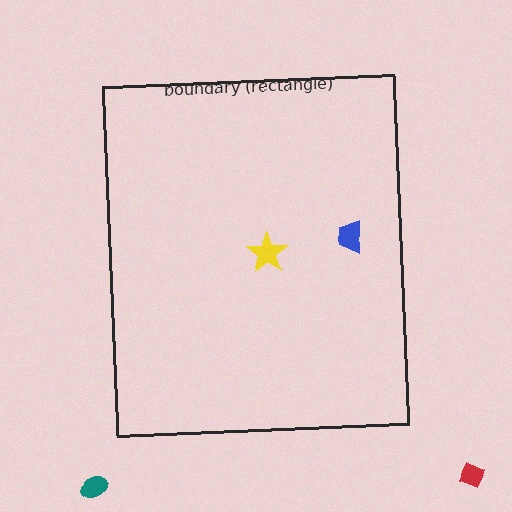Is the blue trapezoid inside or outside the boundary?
Inside.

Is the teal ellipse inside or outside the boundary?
Outside.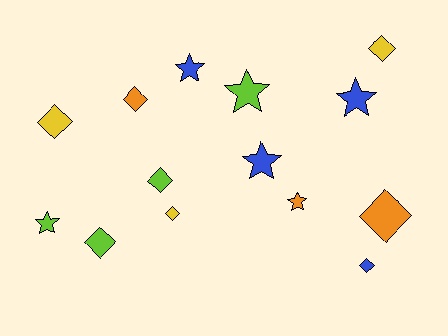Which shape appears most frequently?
Diamond, with 8 objects.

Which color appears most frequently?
Blue, with 4 objects.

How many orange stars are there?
There is 1 orange star.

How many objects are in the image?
There are 14 objects.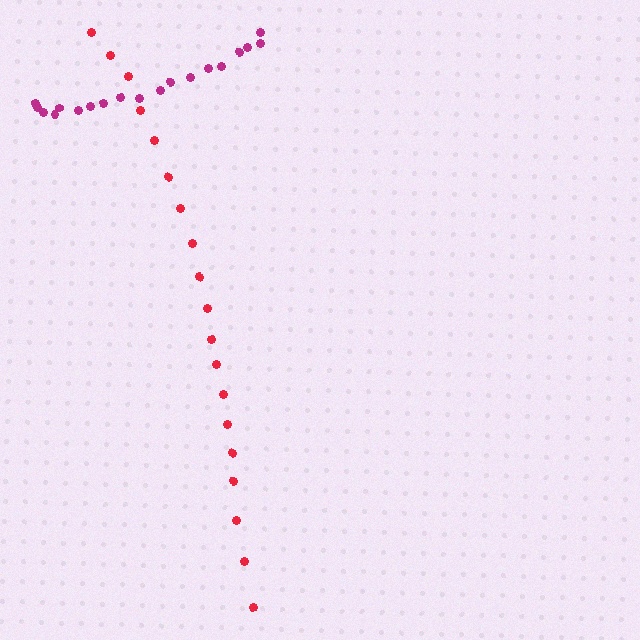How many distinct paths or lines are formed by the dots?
There are 2 distinct paths.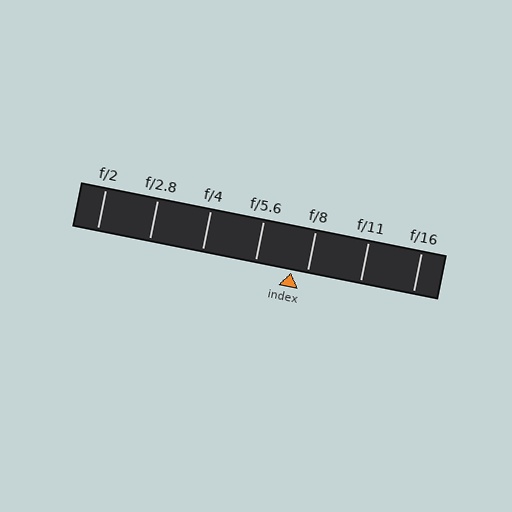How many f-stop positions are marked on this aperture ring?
There are 7 f-stop positions marked.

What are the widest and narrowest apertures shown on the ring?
The widest aperture shown is f/2 and the narrowest is f/16.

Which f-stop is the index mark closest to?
The index mark is closest to f/8.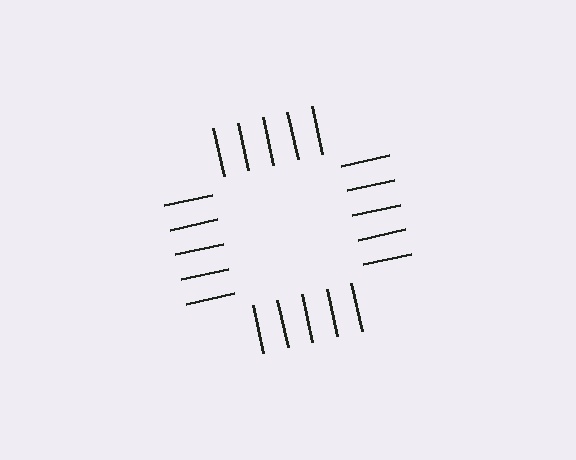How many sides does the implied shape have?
4 sides — the line-ends trace a square.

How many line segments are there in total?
20 — 5 along each of the 4 edges.